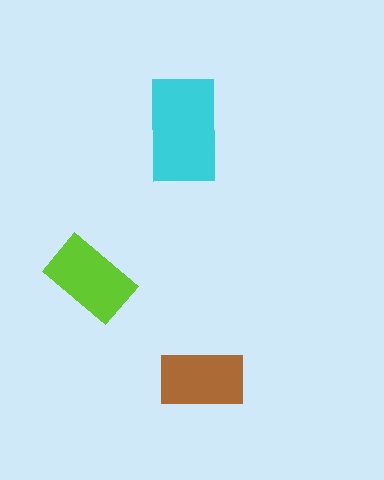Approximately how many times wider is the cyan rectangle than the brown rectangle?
About 1.5 times wider.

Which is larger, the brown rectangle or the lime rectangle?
The lime one.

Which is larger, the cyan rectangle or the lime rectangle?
The cyan one.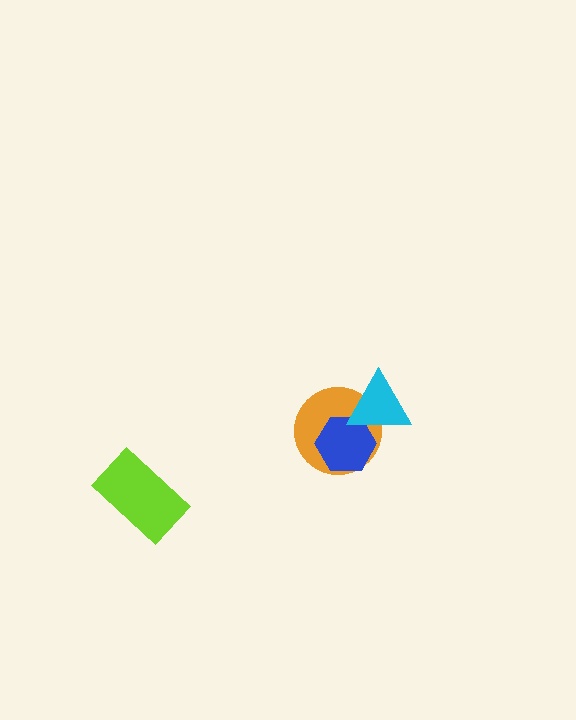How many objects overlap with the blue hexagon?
2 objects overlap with the blue hexagon.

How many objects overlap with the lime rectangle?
0 objects overlap with the lime rectangle.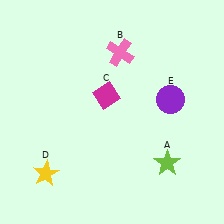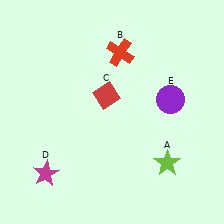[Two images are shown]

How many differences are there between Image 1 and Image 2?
There are 3 differences between the two images.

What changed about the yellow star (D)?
In Image 1, D is yellow. In Image 2, it changed to magenta.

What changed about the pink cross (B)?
In Image 1, B is pink. In Image 2, it changed to red.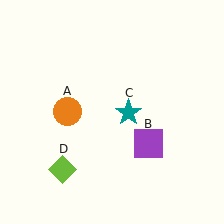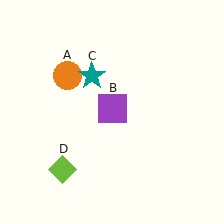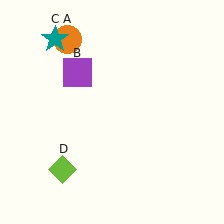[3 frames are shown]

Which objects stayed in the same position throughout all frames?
Lime diamond (object D) remained stationary.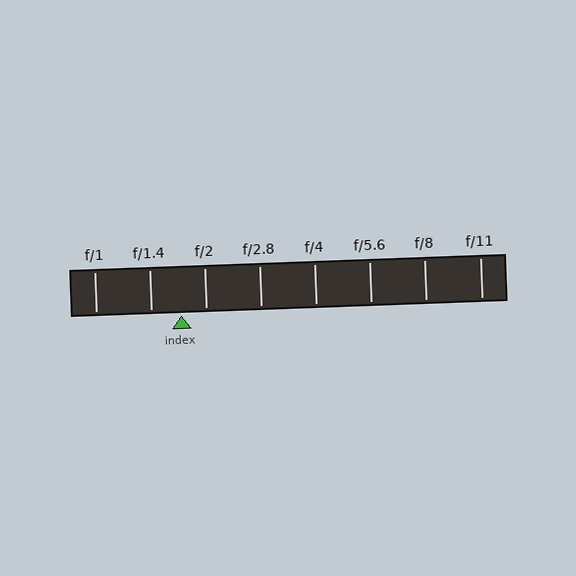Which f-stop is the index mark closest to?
The index mark is closest to f/2.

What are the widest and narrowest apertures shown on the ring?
The widest aperture shown is f/1 and the narrowest is f/11.